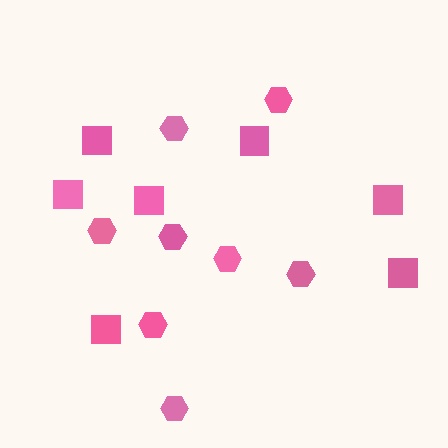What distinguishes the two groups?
There are 2 groups: one group of hexagons (8) and one group of squares (7).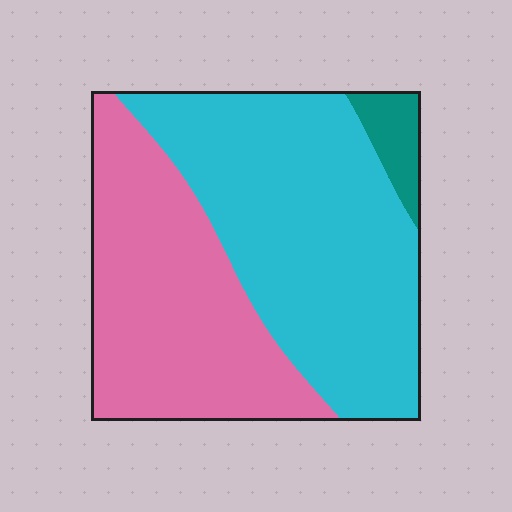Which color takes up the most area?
Cyan, at roughly 55%.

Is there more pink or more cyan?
Cyan.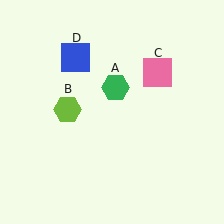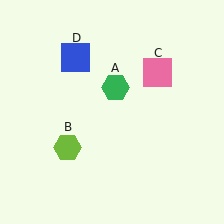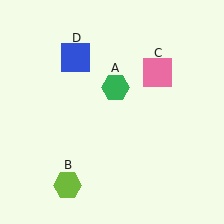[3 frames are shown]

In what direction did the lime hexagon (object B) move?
The lime hexagon (object B) moved down.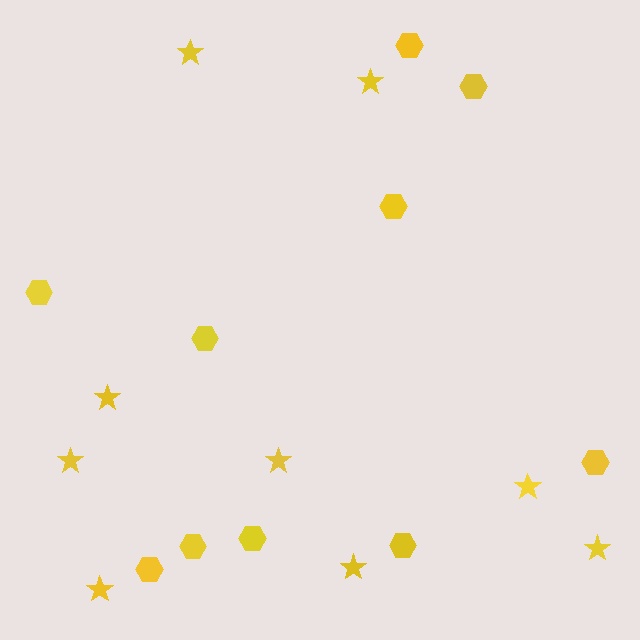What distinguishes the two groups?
There are 2 groups: one group of stars (9) and one group of hexagons (10).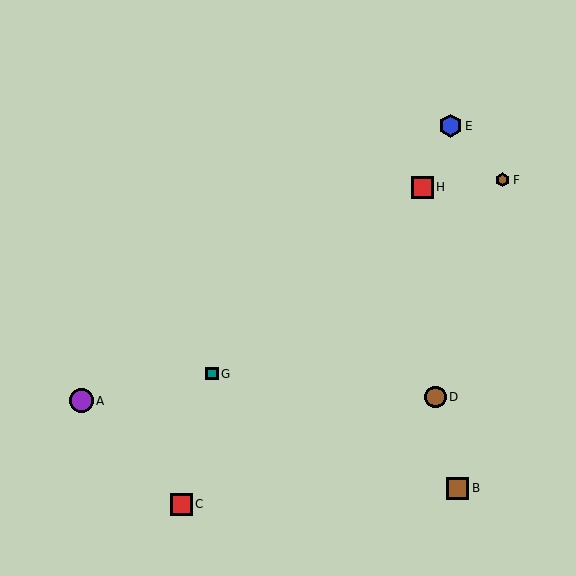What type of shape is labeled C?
Shape C is a red square.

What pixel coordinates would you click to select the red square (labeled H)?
Click at (422, 187) to select the red square H.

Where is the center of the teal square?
The center of the teal square is at (212, 374).